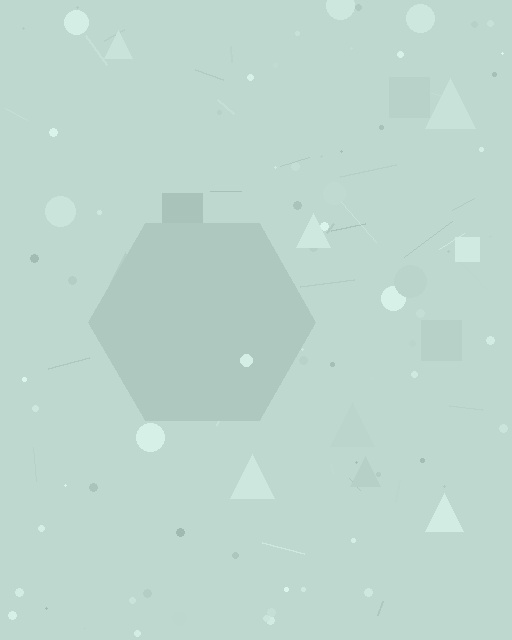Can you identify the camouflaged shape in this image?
The camouflaged shape is a hexagon.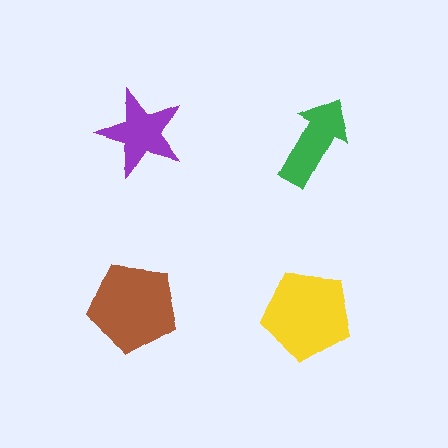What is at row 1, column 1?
A purple star.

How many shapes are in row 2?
2 shapes.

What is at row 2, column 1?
A brown pentagon.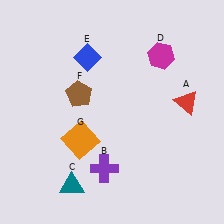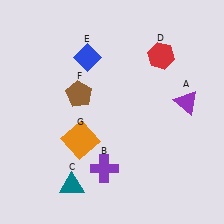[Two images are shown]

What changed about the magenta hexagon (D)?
In Image 1, D is magenta. In Image 2, it changed to red.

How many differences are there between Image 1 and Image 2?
There are 2 differences between the two images.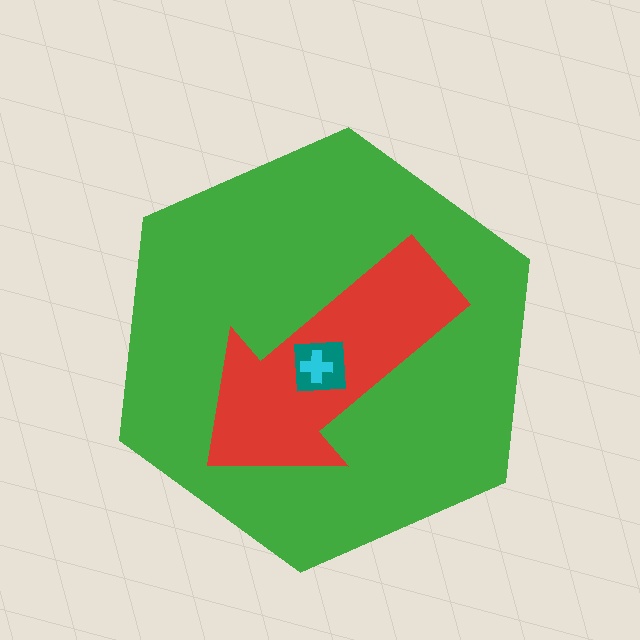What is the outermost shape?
The green hexagon.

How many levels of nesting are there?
4.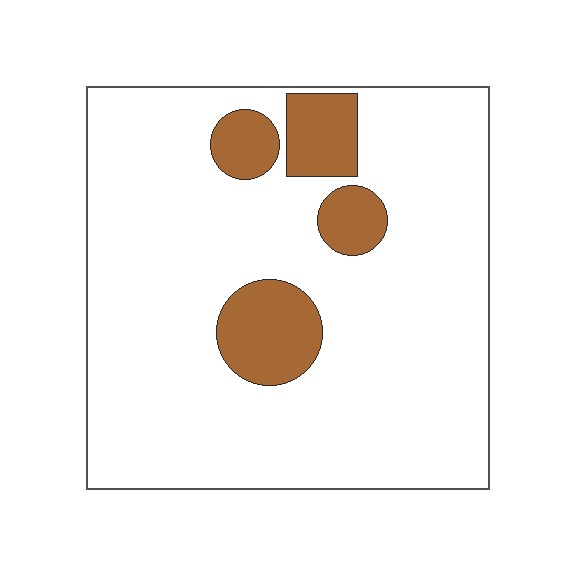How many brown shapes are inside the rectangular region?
4.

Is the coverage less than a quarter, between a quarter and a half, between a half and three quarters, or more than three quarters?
Less than a quarter.